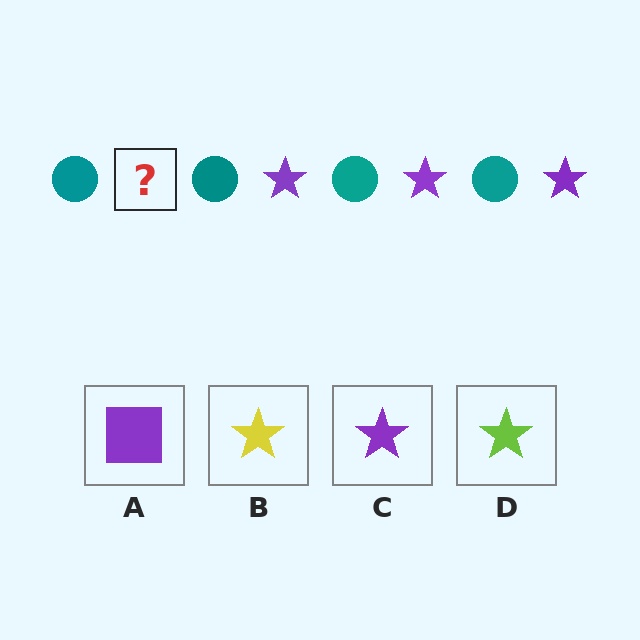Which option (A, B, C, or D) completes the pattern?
C.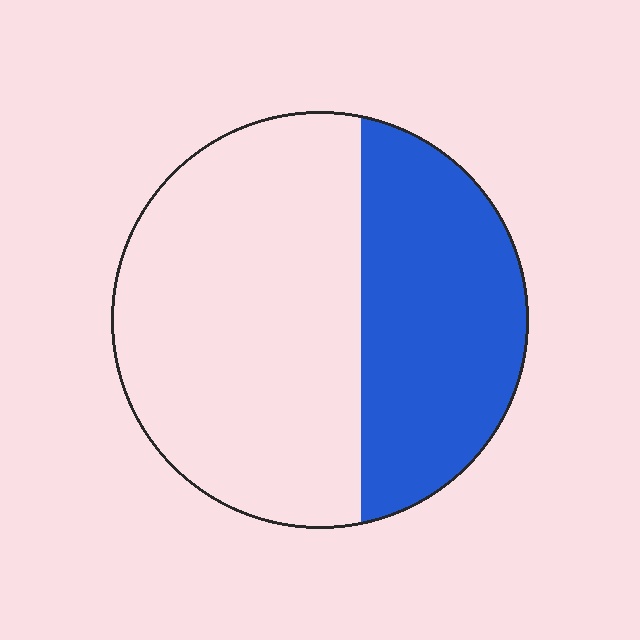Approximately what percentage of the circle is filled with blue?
Approximately 40%.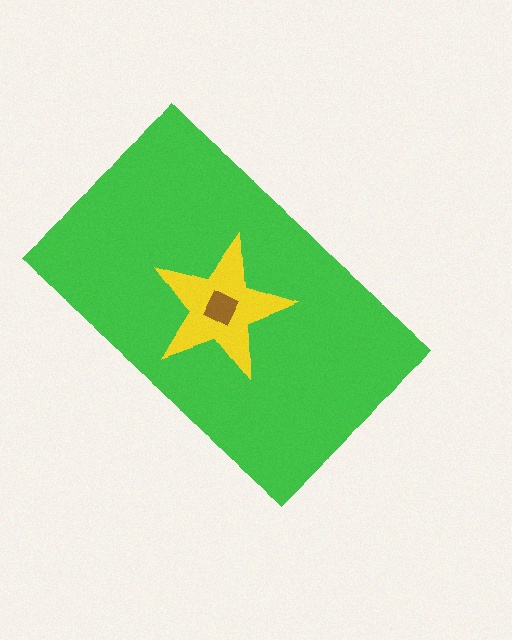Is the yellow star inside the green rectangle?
Yes.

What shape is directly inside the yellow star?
The brown diamond.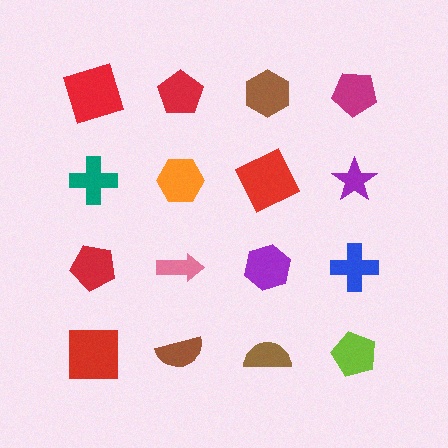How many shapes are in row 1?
4 shapes.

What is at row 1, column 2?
A red pentagon.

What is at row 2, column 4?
A purple star.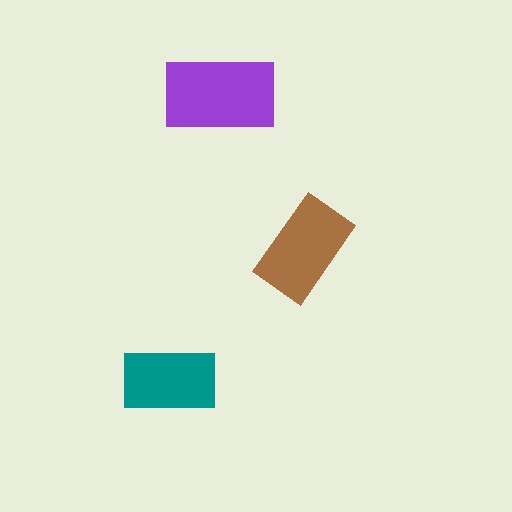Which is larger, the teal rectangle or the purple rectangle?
The purple one.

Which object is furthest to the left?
The teal rectangle is leftmost.